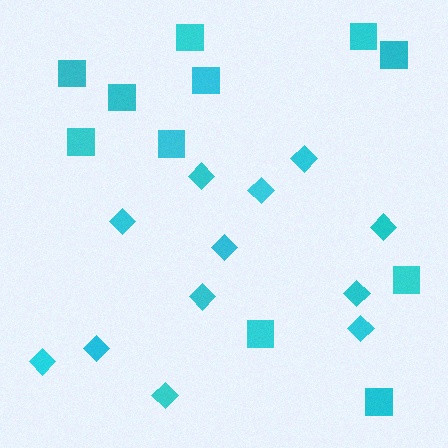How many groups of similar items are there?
There are 2 groups: one group of diamonds (12) and one group of squares (11).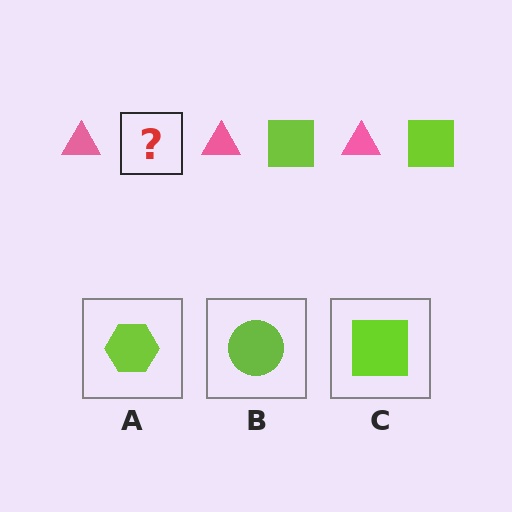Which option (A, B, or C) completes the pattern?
C.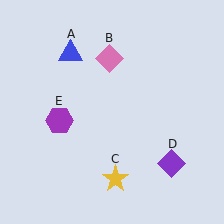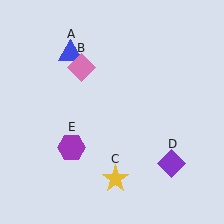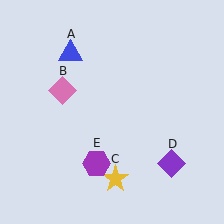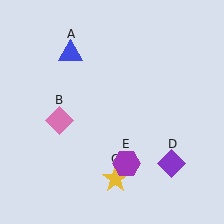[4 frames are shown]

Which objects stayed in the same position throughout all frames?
Blue triangle (object A) and yellow star (object C) and purple diamond (object D) remained stationary.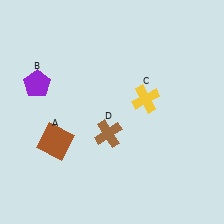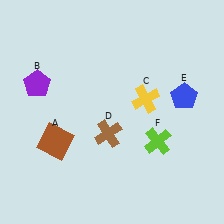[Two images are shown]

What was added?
A blue pentagon (E), a lime cross (F) were added in Image 2.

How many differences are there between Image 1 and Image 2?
There are 2 differences between the two images.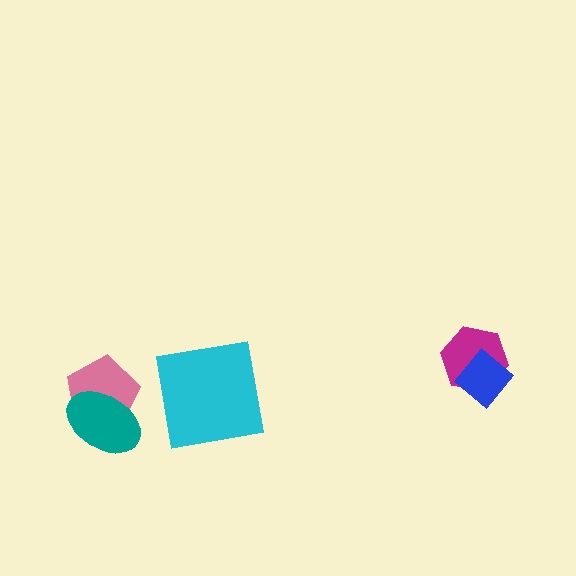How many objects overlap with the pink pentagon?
1 object overlaps with the pink pentagon.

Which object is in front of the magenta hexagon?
The blue diamond is in front of the magenta hexagon.